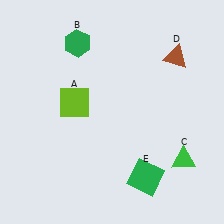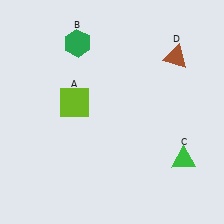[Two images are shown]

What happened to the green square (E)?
The green square (E) was removed in Image 2. It was in the bottom-right area of Image 1.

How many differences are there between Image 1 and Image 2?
There is 1 difference between the two images.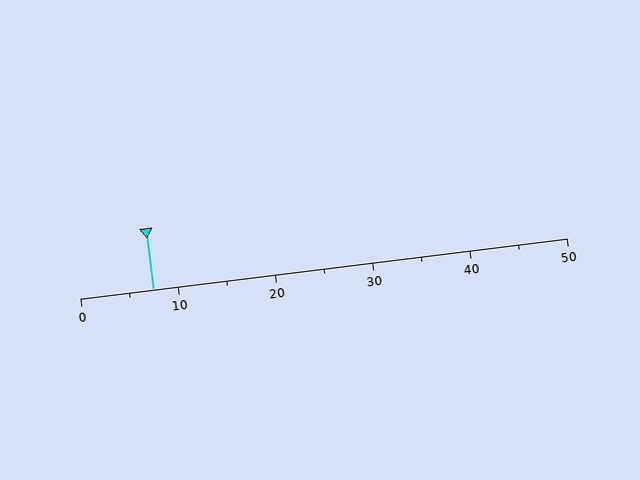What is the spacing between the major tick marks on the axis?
The major ticks are spaced 10 apart.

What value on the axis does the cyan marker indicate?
The marker indicates approximately 7.5.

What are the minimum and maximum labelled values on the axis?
The axis runs from 0 to 50.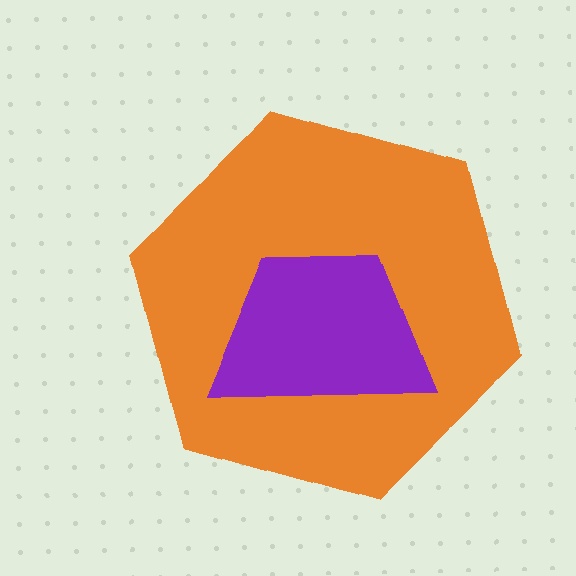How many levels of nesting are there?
2.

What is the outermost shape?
The orange hexagon.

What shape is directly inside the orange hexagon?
The purple trapezoid.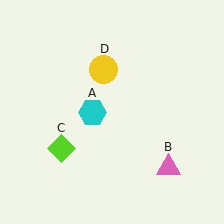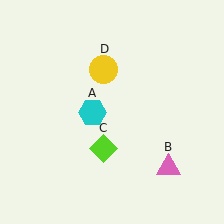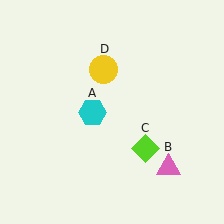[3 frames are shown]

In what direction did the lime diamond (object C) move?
The lime diamond (object C) moved right.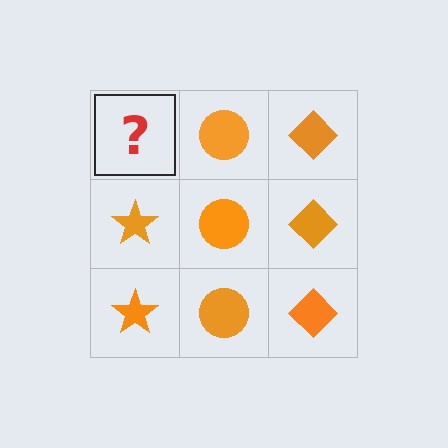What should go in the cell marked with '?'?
The missing cell should contain an orange star.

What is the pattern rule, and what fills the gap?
The rule is that each column has a consistent shape. The gap should be filled with an orange star.